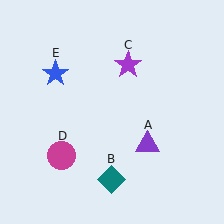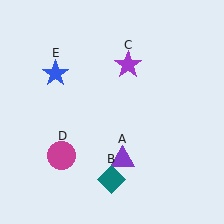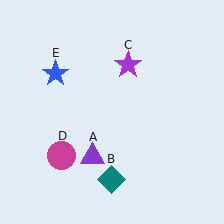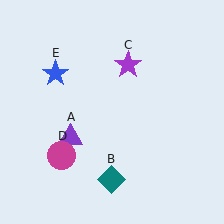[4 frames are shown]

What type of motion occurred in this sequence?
The purple triangle (object A) rotated clockwise around the center of the scene.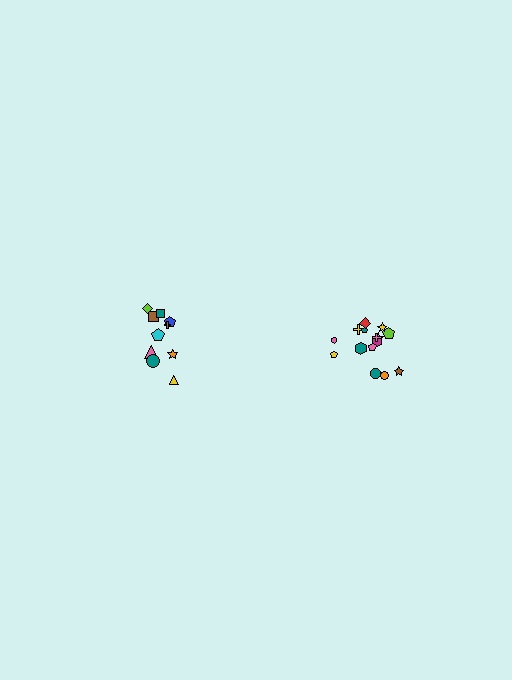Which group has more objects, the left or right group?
The right group.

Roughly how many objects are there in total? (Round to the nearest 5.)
Roughly 25 objects in total.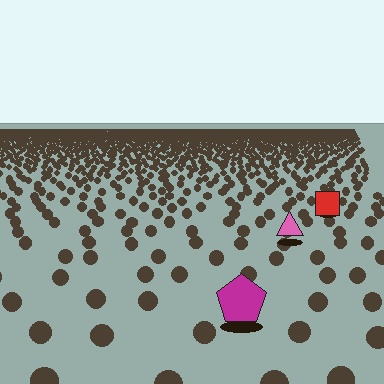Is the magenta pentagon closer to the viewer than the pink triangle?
Yes. The magenta pentagon is closer — you can tell from the texture gradient: the ground texture is coarser near it.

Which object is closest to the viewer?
The magenta pentagon is closest. The texture marks near it are larger and more spread out.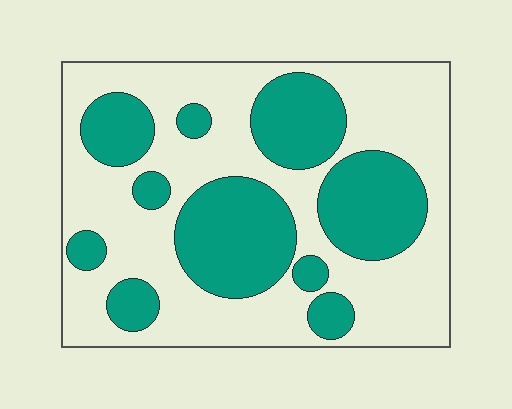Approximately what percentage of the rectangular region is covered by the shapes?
Approximately 40%.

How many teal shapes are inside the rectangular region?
10.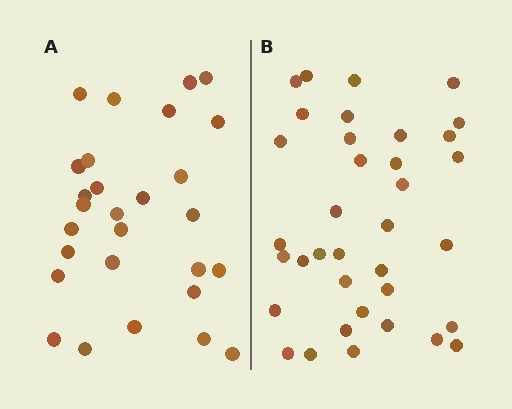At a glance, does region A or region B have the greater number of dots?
Region B (the right region) has more dots.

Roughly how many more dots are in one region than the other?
Region B has roughly 8 or so more dots than region A.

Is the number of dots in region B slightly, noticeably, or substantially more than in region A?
Region B has noticeably more, but not dramatically so. The ratio is roughly 1.3 to 1.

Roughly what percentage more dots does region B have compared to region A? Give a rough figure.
About 30% more.